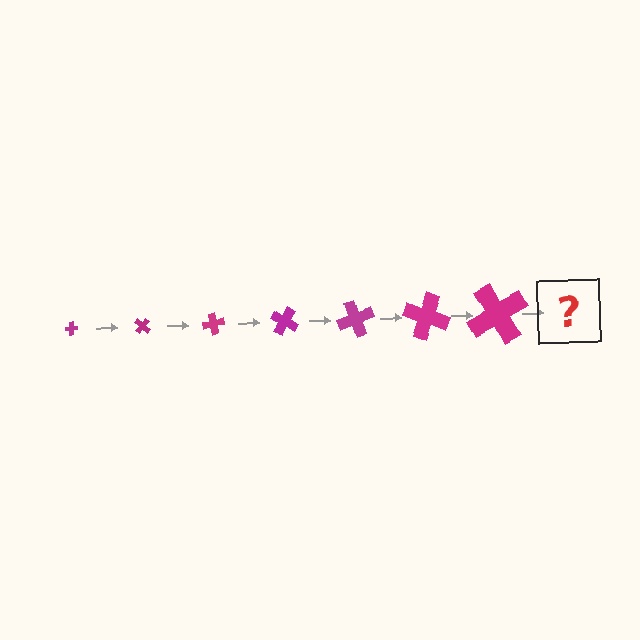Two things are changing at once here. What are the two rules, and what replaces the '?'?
The two rules are that the cross grows larger each step and it rotates 40 degrees each step. The '?' should be a cross, larger than the previous one and rotated 280 degrees from the start.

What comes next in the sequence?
The next element should be a cross, larger than the previous one and rotated 280 degrees from the start.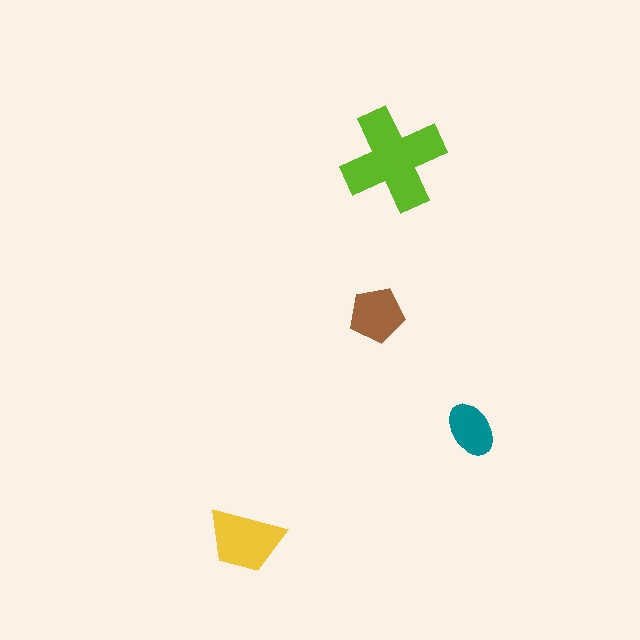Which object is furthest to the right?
The teal ellipse is rightmost.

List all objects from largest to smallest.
The lime cross, the yellow trapezoid, the brown pentagon, the teal ellipse.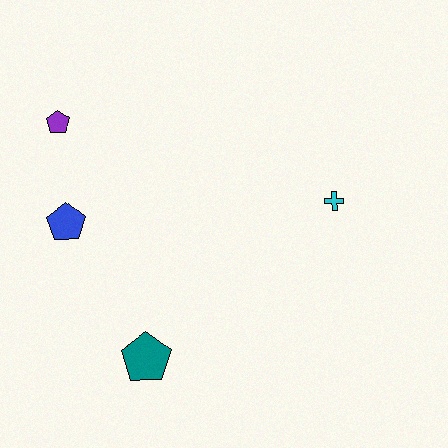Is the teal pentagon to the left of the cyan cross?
Yes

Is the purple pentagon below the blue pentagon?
No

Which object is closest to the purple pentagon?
The blue pentagon is closest to the purple pentagon.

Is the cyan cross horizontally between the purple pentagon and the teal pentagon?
No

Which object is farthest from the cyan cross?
The purple pentagon is farthest from the cyan cross.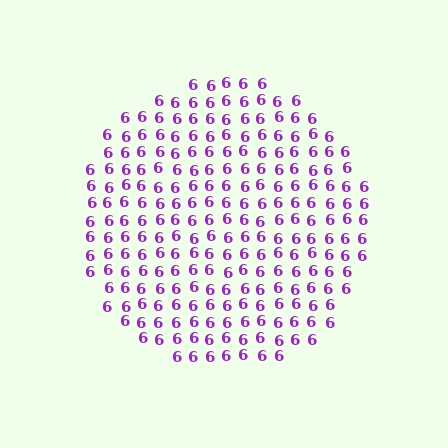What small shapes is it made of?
It is made of small digit 6's.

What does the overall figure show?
The overall figure shows a circle.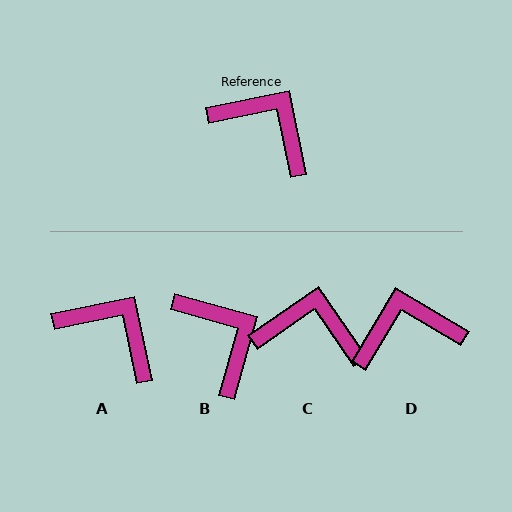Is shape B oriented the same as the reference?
No, it is off by about 27 degrees.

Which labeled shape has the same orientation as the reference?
A.